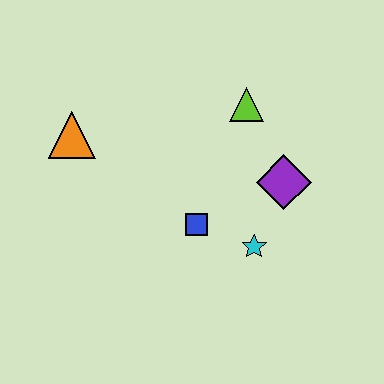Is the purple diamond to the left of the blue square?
No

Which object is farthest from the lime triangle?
The orange triangle is farthest from the lime triangle.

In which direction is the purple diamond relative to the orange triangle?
The purple diamond is to the right of the orange triangle.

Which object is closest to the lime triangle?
The purple diamond is closest to the lime triangle.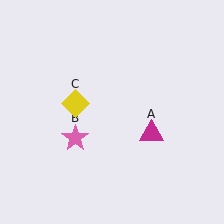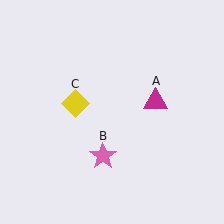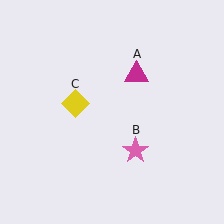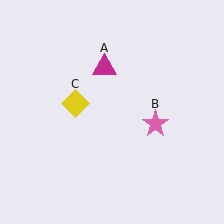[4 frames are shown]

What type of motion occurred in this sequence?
The magenta triangle (object A), pink star (object B) rotated counterclockwise around the center of the scene.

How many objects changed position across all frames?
2 objects changed position: magenta triangle (object A), pink star (object B).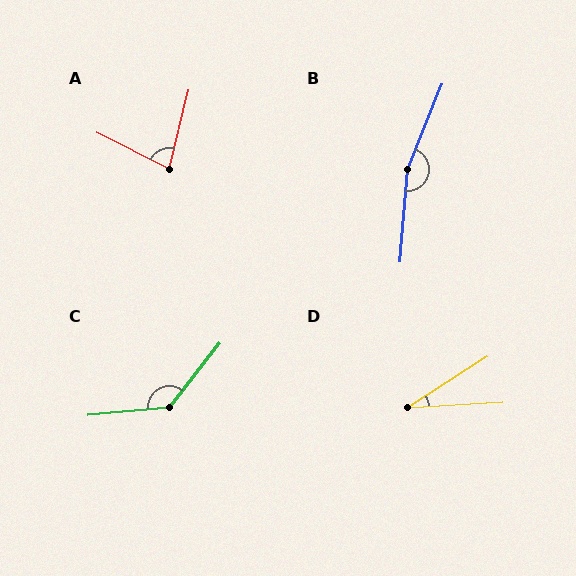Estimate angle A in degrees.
Approximately 77 degrees.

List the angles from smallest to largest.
D (30°), A (77°), C (133°), B (163°).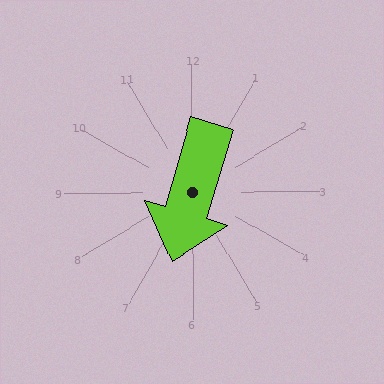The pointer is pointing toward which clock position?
Roughly 7 o'clock.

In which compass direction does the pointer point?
South.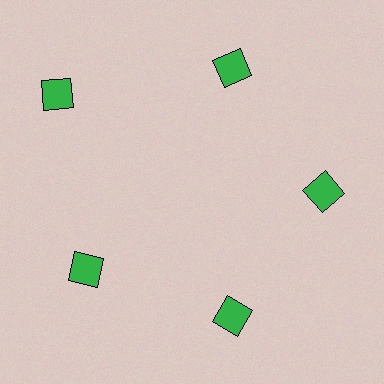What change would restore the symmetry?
The symmetry would be restored by moving it inward, back onto the ring so that all 5 squares sit at equal angles and equal distance from the center.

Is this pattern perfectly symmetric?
No. The 5 green squares are arranged in a ring, but one element near the 10 o'clock position is pushed outward from the center, breaking the 5-fold rotational symmetry.